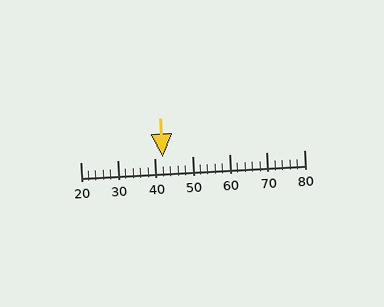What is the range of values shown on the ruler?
The ruler shows values from 20 to 80.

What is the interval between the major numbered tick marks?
The major tick marks are spaced 10 units apart.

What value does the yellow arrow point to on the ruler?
The yellow arrow points to approximately 42.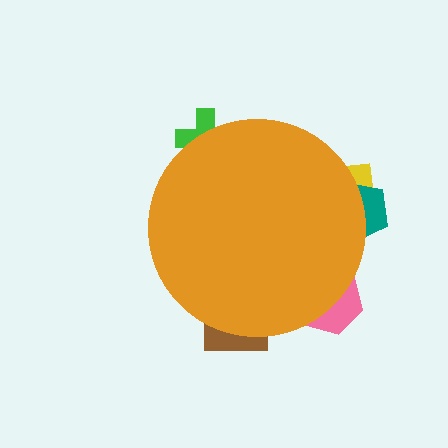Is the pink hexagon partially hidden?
Yes, the pink hexagon is partially hidden behind the orange circle.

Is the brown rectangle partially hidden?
Yes, the brown rectangle is partially hidden behind the orange circle.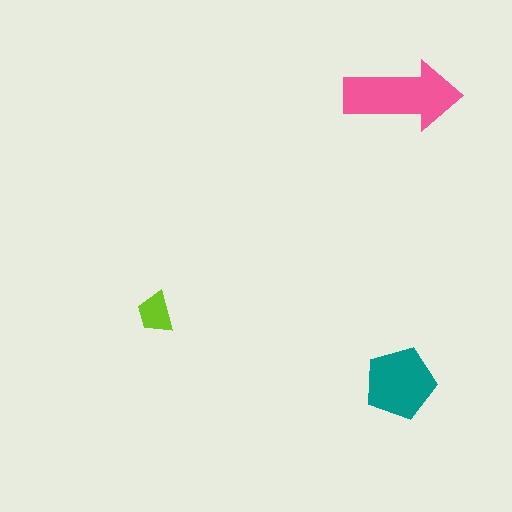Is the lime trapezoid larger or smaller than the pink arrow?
Smaller.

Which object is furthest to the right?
The pink arrow is rightmost.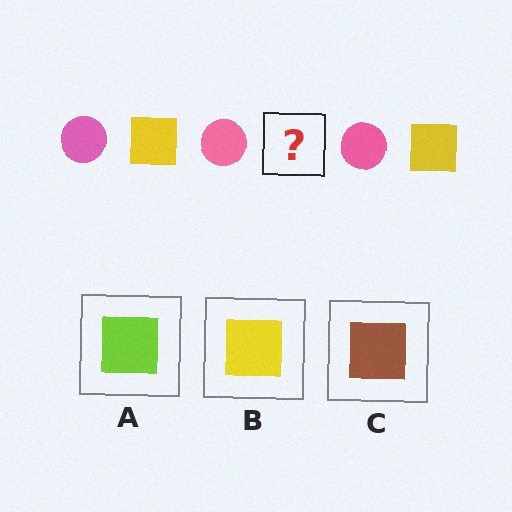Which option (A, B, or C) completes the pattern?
B.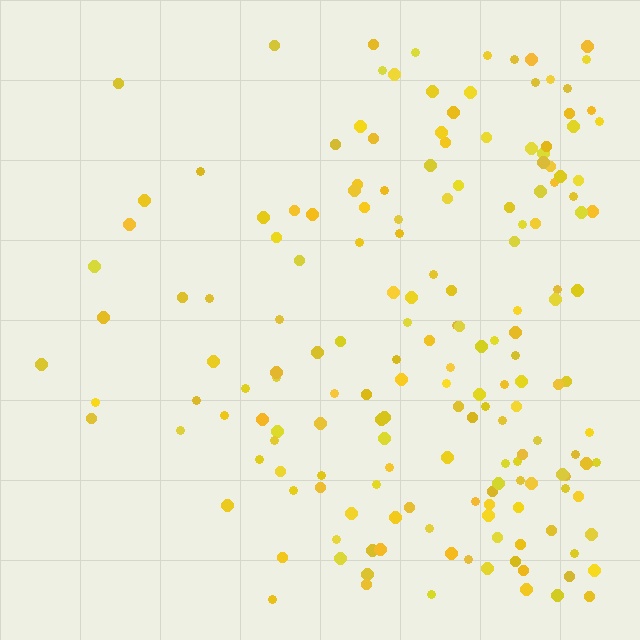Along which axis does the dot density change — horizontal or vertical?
Horizontal.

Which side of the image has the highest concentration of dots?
The right.